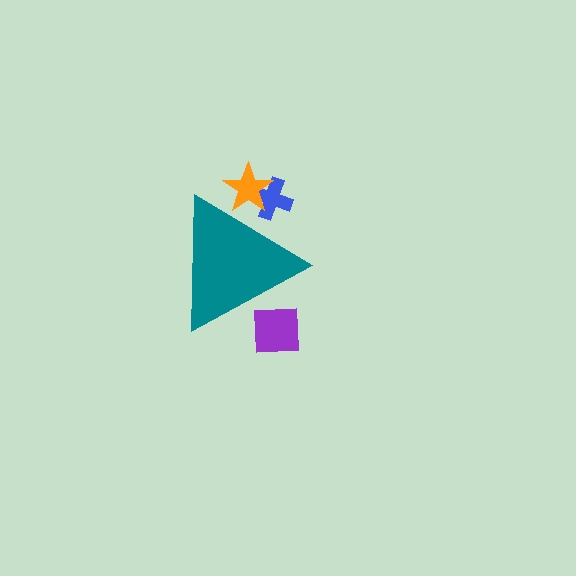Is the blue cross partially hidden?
Yes, the blue cross is partially hidden behind the teal triangle.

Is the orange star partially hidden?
Yes, the orange star is partially hidden behind the teal triangle.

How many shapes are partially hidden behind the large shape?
3 shapes are partially hidden.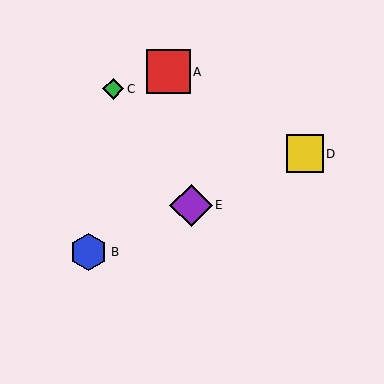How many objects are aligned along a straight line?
3 objects (B, D, E) are aligned along a straight line.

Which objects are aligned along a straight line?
Objects B, D, E are aligned along a straight line.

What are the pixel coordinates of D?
Object D is at (305, 154).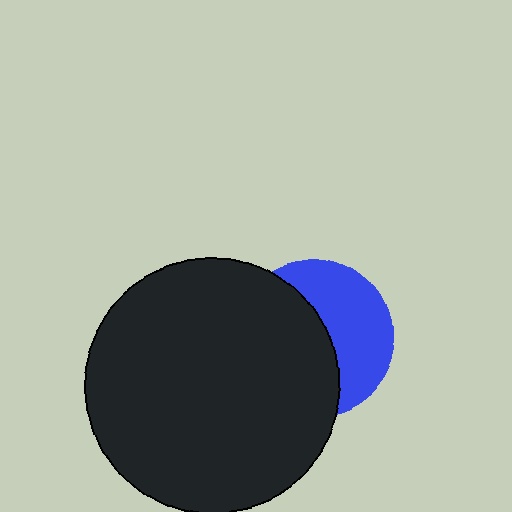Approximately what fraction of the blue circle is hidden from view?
Roughly 55% of the blue circle is hidden behind the black circle.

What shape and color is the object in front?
The object in front is a black circle.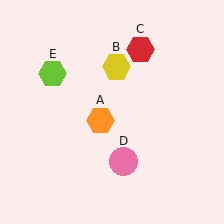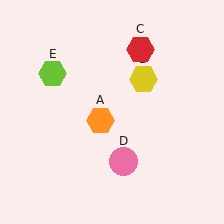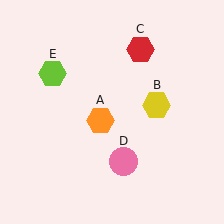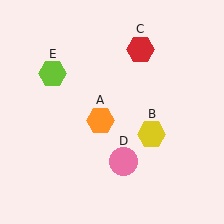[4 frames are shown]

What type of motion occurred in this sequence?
The yellow hexagon (object B) rotated clockwise around the center of the scene.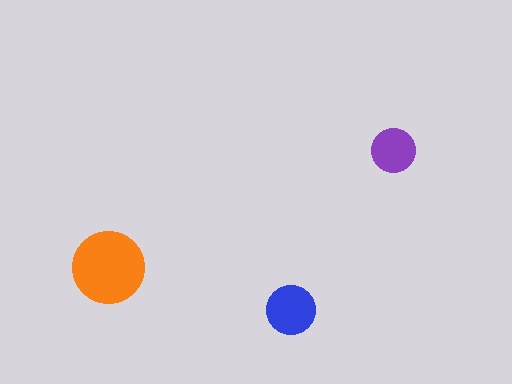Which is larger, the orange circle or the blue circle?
The orange one.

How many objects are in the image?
There are 3 objects in the image.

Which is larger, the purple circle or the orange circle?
The orange one.